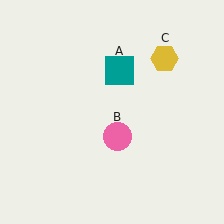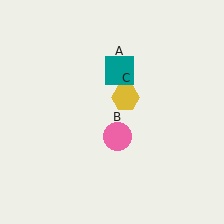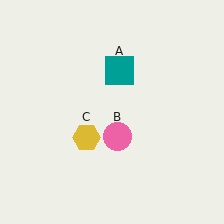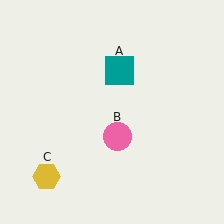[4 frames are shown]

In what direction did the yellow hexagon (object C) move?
The yellow hexagon (object C) moved down and to the left.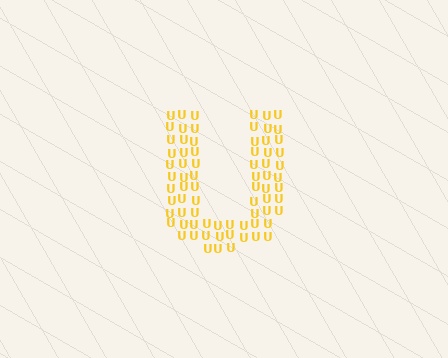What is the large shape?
The large shape is the letter U.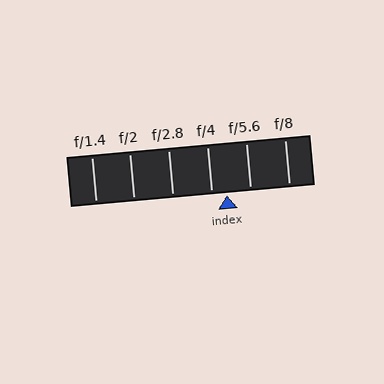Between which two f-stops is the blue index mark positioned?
The index mark is between f/4 and f/5.6.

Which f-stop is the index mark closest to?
The index mark is closest to f/4.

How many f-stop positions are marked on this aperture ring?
There are 6 f-stop positions marked.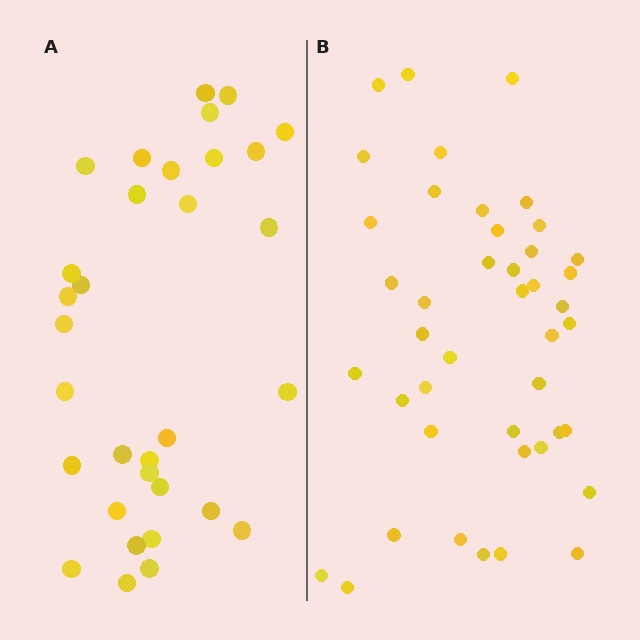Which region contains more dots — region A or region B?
Region B (the right region) has more dots.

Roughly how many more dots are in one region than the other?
Region B has roughly 12 or so more dots than region A.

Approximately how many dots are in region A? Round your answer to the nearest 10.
About 30 dots. (The exact count is 32, which rounds to 30.)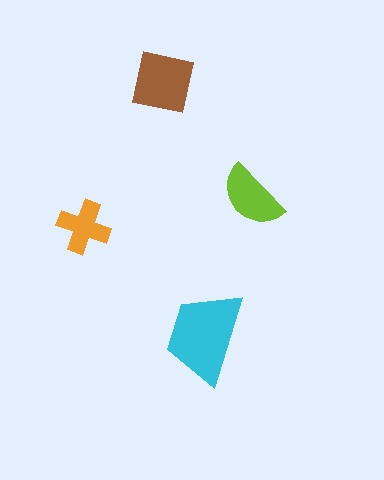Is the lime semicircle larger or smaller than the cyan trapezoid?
Smaller.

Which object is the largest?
The cyan trapezoid.